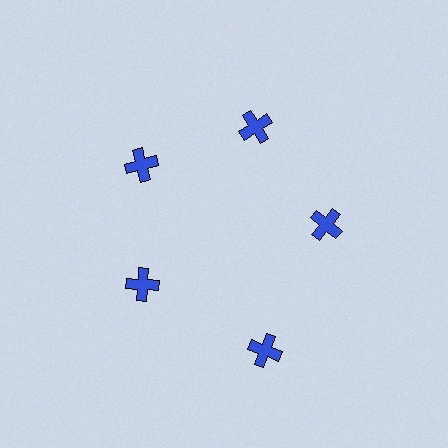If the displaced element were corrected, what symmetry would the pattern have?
It would have 5-fold rotational symmetry — the pattern would map onto itself every 72 degrees.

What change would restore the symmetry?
The symmetry would be restored by moving it inward, back onto the ring so that all 5 crosses sit at equal angles and equal distance from the center.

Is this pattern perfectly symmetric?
No. The 5 blue crosses are arranged in a ring, but one element near the 5 o'clock position is pushed outward from the center, breaking the 5-fold rotational symmetry.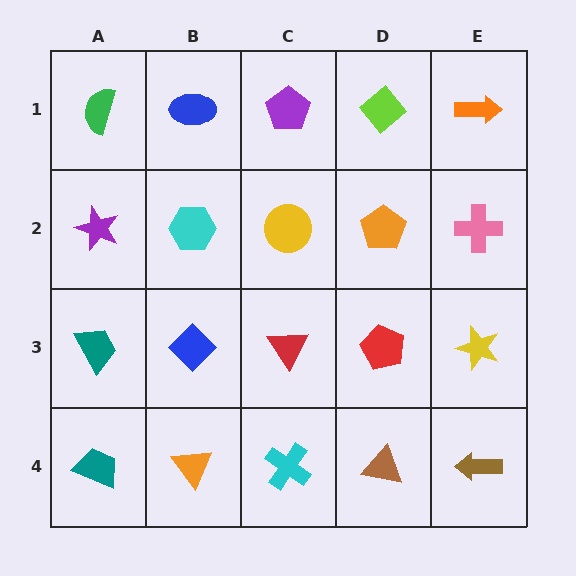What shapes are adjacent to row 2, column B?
A blue ellipse (row 1, column B), a blue diamond (row 3, column B), a purple star (row 2, column A), a yellow circle (row 2, column C).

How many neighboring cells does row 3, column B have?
4.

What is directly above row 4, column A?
A teal trapezoid.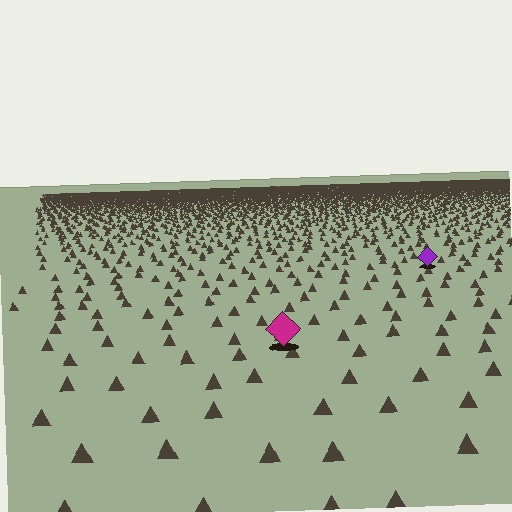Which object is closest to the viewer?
The magenta diamond is closest. The texture marks near it are larger and more spread out.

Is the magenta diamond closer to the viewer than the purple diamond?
Yes. The magenta diamond is closer — you can tell from the texture gradient: the ground texture is coarser near it.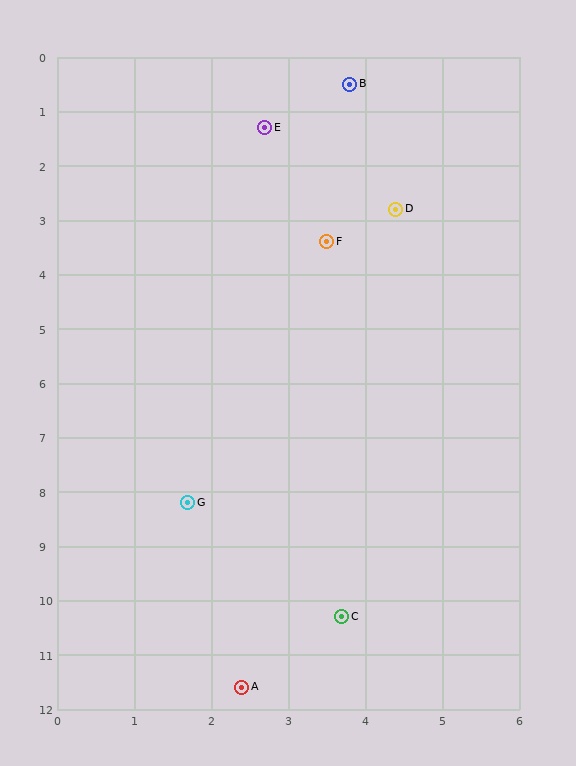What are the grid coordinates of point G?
Point G is at approximately (1.7, 8.2).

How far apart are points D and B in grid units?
Points D and B are about 2.4 grid units apart.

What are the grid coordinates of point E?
Point E is at approximately (2.7, 1.3).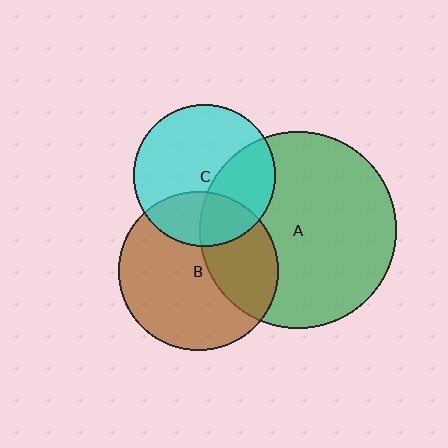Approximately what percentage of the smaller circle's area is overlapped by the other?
Approximately 35%.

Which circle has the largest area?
Circle A (green).